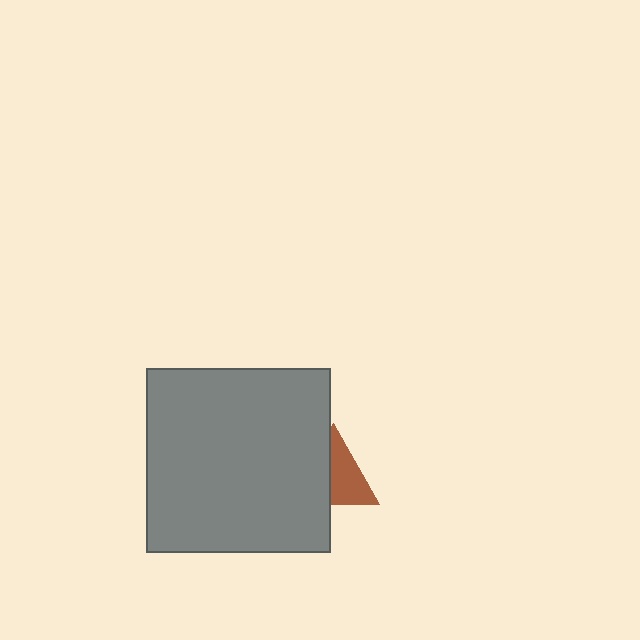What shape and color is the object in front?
The object in front is a gray square.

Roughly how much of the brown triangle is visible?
About half of it is visible (roughly 54%).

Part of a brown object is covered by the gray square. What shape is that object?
It is a triangle.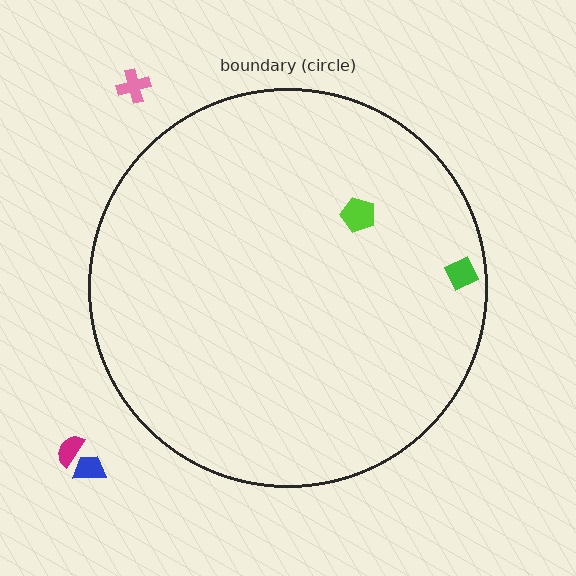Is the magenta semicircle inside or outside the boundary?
Outside.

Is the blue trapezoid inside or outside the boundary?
Outside.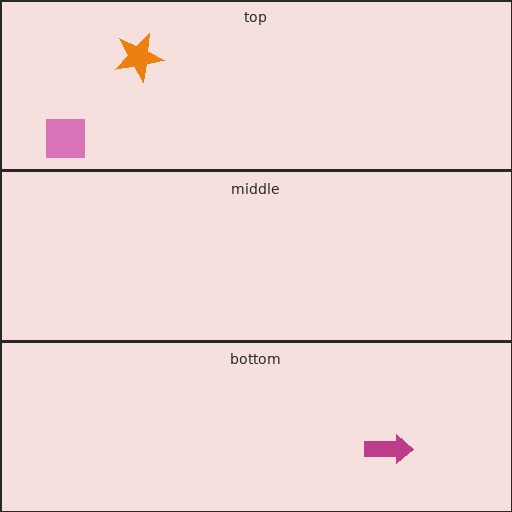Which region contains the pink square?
The top region.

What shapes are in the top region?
The orange star, the pink square.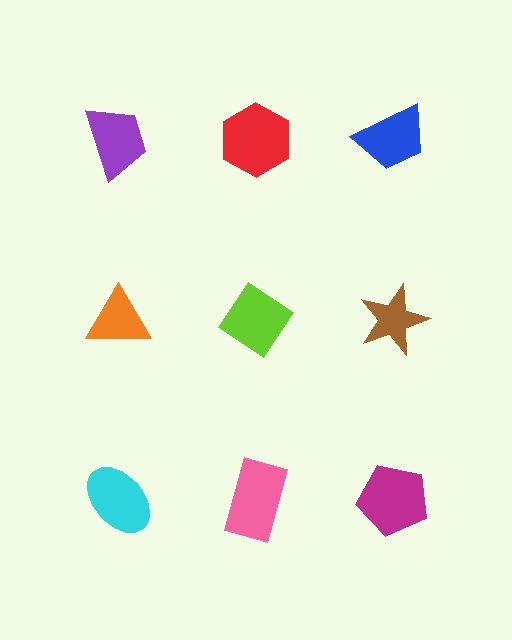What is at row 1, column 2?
A red hexagon.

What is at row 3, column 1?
A cyan ellipse.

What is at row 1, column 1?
A purple trapezoid.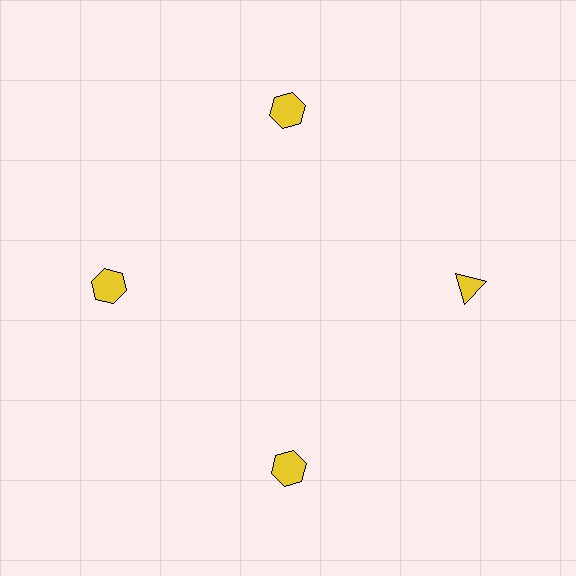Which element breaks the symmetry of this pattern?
The yellow triangle at roughly the 3 o'clock position breaks the symmetry. All other shapes are yellow hexagons.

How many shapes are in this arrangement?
There are 4 shapes arranged in a ring pattern.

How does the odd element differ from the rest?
It has a different shape: triangle instead of hexagon.